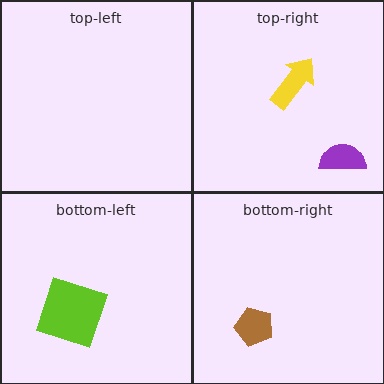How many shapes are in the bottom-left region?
1.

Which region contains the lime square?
The bottom-left region.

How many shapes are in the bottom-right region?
1.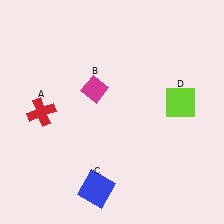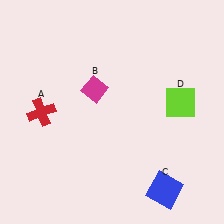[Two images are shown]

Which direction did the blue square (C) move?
The blue square (C) moved right.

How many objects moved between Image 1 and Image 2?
1 object moved between the two images.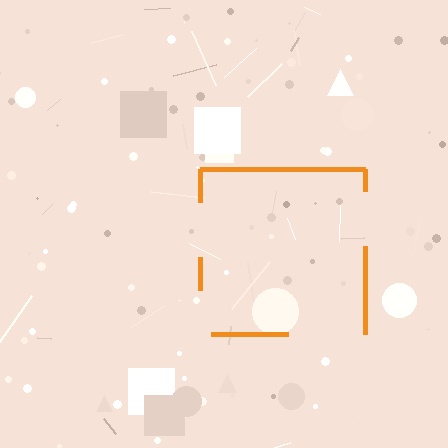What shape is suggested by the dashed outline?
The dashed outline suggests a square.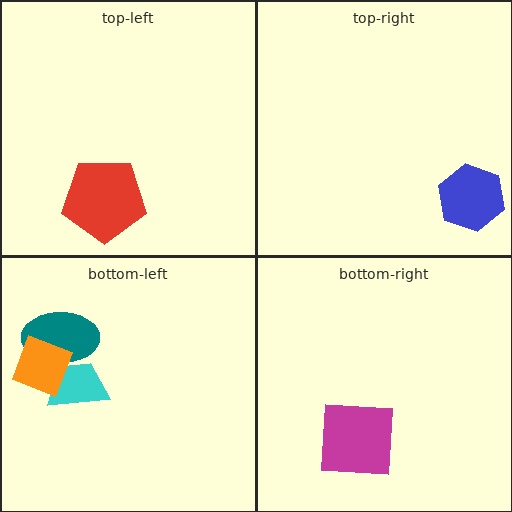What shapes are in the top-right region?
The blue hexagon.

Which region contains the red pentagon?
The top-left region.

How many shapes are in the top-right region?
1.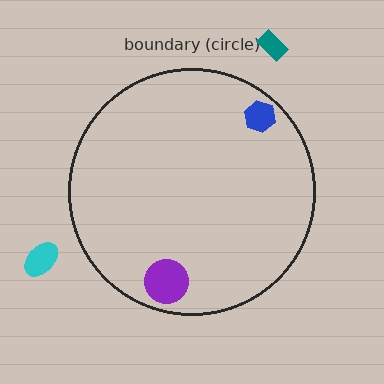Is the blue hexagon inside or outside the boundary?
Inside.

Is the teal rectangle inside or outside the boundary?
Outside.